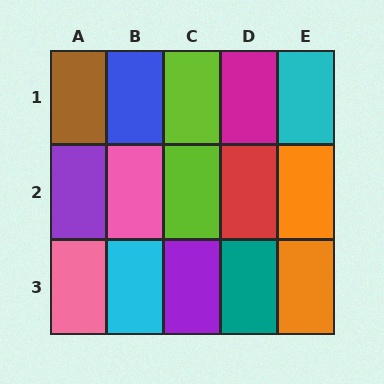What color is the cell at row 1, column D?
Magenta.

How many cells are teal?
1 cell is teal.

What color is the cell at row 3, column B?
Cyan.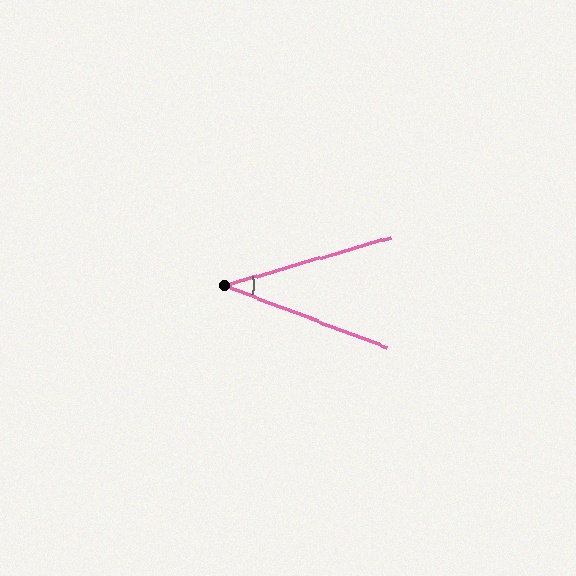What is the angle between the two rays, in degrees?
Approximately 37 degrees.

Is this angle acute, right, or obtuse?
It is acute.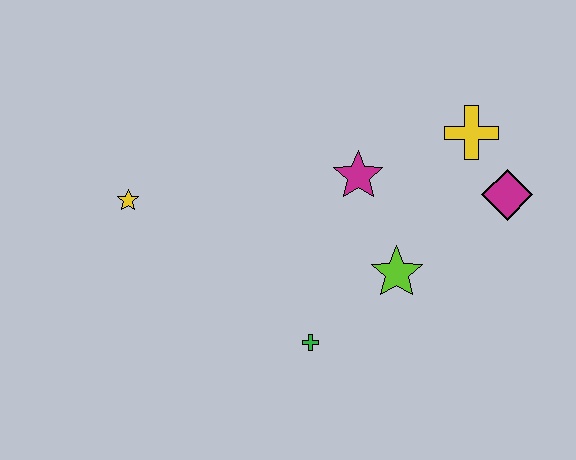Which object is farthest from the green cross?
The yellow cross is farthest from the green cross.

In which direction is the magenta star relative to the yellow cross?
The magenta star is to the left of the yellow cross.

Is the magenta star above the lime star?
Yes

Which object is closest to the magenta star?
The lime star is closest to the magenta star.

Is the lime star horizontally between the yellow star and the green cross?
No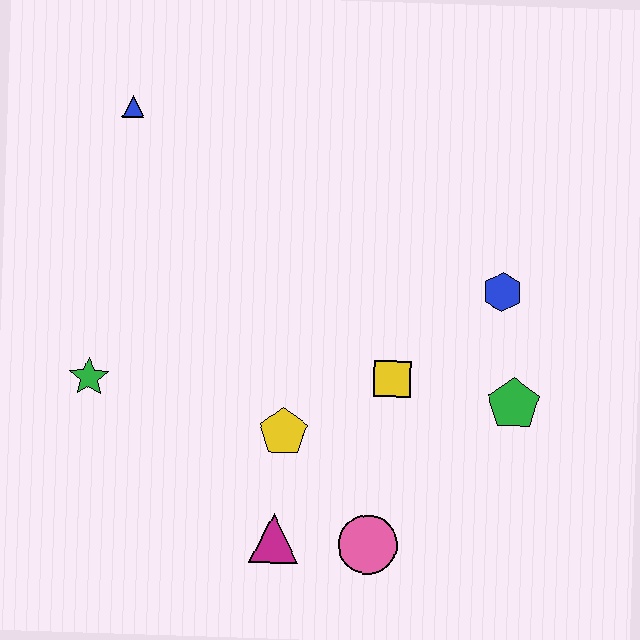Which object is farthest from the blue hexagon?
The green star is farthest from the blue hexagon.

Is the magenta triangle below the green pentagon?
Yes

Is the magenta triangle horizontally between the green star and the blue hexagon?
Yes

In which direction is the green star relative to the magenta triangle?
The green star is to the left of the magenta triangle.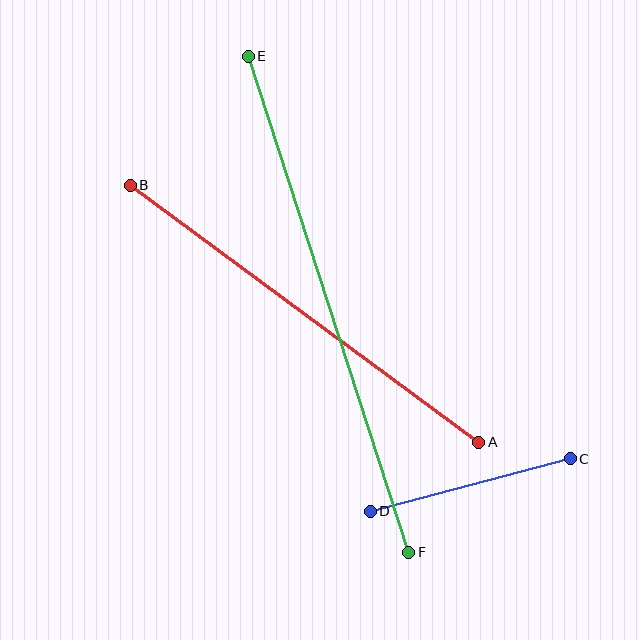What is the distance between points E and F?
The distance is approximately 522 pixels.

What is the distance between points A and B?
The distance is approximately 433 pixels.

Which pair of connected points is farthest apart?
Points E and F are farthest apart.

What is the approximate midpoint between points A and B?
The midpoint is at approximately (305, 314) pixels.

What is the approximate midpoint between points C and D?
The midpoint is at approximately (470, 485) pixels.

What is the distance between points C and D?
The distance is approximately 207 pixels.